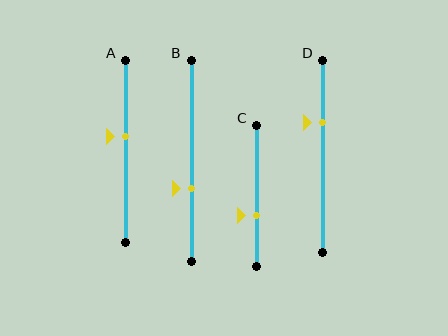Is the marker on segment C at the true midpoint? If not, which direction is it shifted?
No, the marker on segment C is shifted downward by about 14% of the segment length.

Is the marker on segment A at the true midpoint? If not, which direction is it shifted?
No, the marker on segment A is shifted upward by about 8% of the segment length.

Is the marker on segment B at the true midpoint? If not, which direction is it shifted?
No, the marker on segment B is shifted downward by about 14% of the segment length.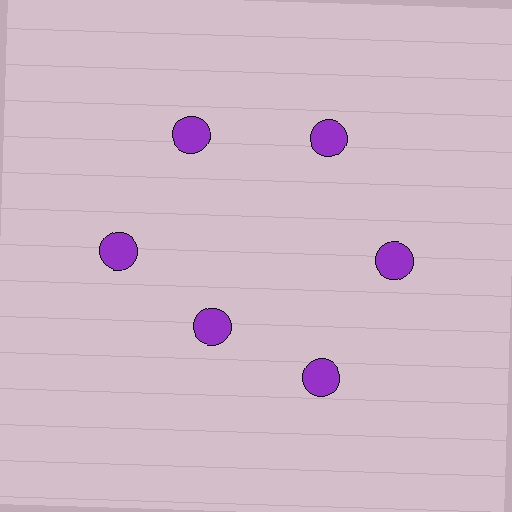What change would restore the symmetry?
The symmetry would be restored by moving it outward, back onto the ring so that all 6 circles sit at equal angles and equal distance from the center.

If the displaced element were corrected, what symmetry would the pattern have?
It would have 6-fold rotational symmetry — the pattern would map onto itself every 60 degrees.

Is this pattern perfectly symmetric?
No. The 6 purple circles are arranged in a ring, but one element near the 7 o'clock position is pulled inward toward the center, breaking the 6-fold rotational symmetry.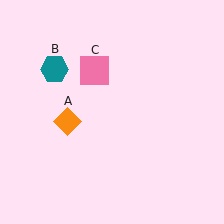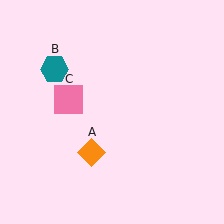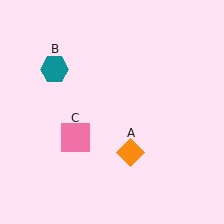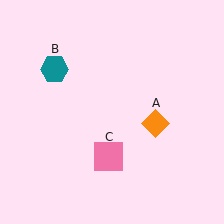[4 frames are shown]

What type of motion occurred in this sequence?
The orange diamond (object A), pink square (object C) rotated counterclockwise around the center of the scene.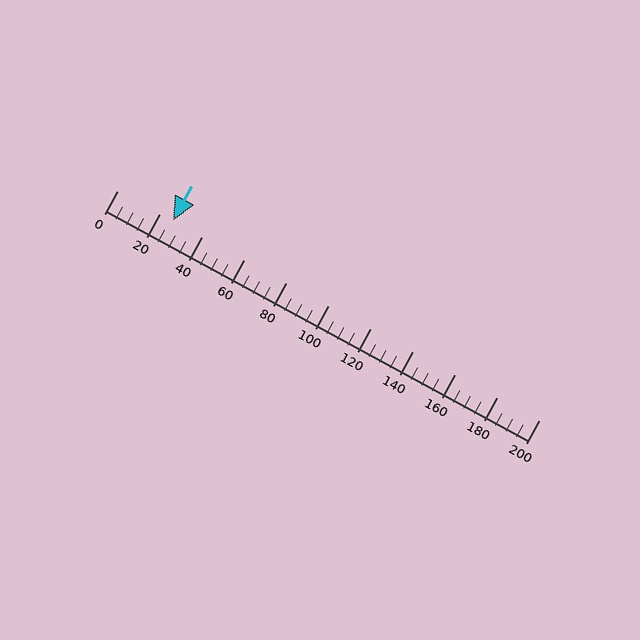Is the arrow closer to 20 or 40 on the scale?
The arrow is closer to 20.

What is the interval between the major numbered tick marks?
The major tick marks are spaced 20 units apart.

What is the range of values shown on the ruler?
The ruler shows values from 0 to 200.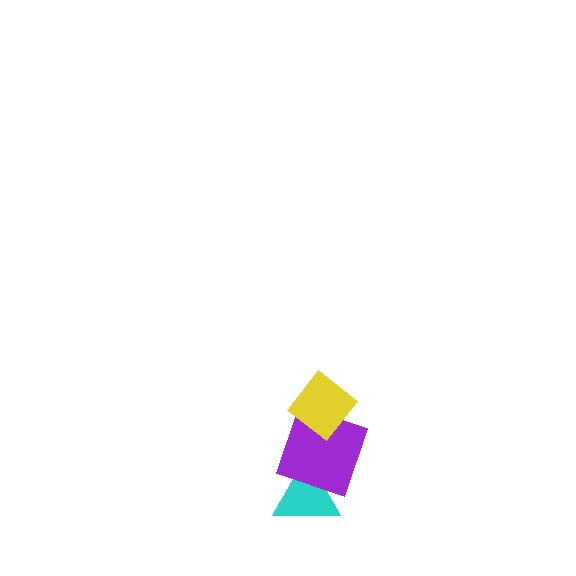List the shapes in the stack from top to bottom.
From top to bottom: the yellow diamond, the purple square, the cyan triangle.